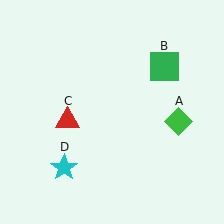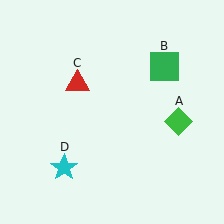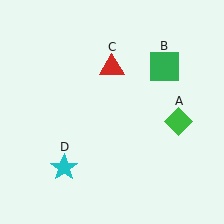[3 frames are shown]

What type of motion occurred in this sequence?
The red triangle (object C) rotated clockwise around the center of the scene.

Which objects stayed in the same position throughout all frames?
Green diamond (object A) and green square (object B) and cyan star (object D) remained stationary.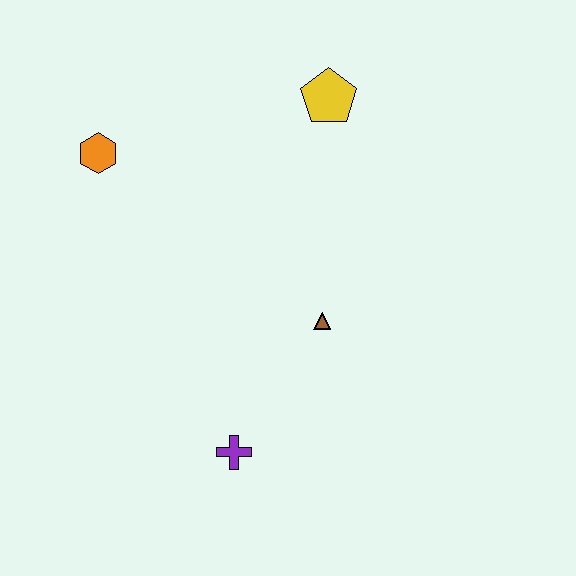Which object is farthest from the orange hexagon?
The purple cross is farthest from the orange hexagon.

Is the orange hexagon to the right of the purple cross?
No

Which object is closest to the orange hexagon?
The yellow pentagon is closest to the orange hexagon.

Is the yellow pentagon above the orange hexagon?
Yes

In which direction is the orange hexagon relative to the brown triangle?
The orange hexagon is to the left of the brown triangle.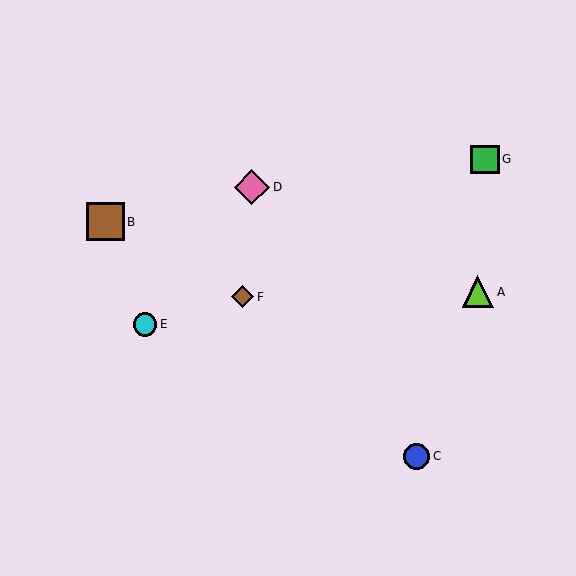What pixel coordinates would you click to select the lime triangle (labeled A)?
Click at (478, 292) to select the lime triangle A.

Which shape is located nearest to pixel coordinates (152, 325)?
The cyan circle (labeled E) at (145, 324) is nearest to that location.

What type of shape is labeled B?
Shape B is a brown square.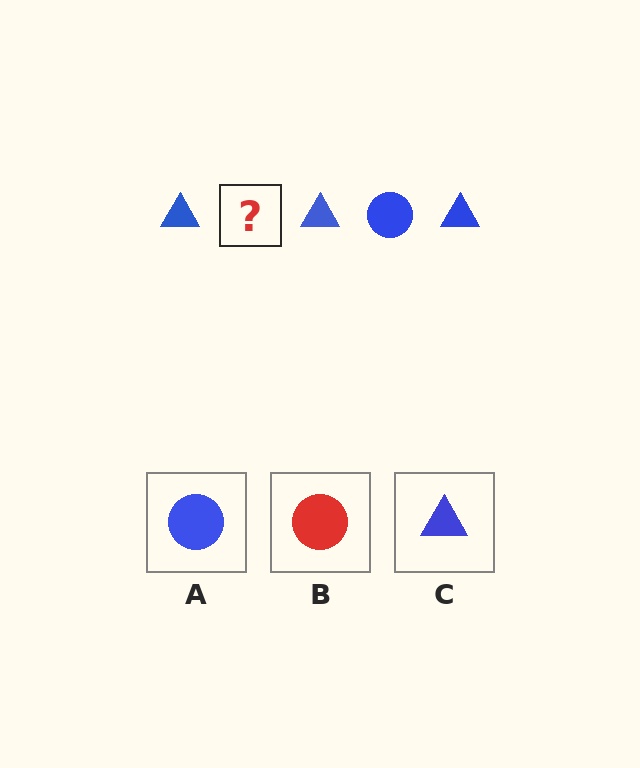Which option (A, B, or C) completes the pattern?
A.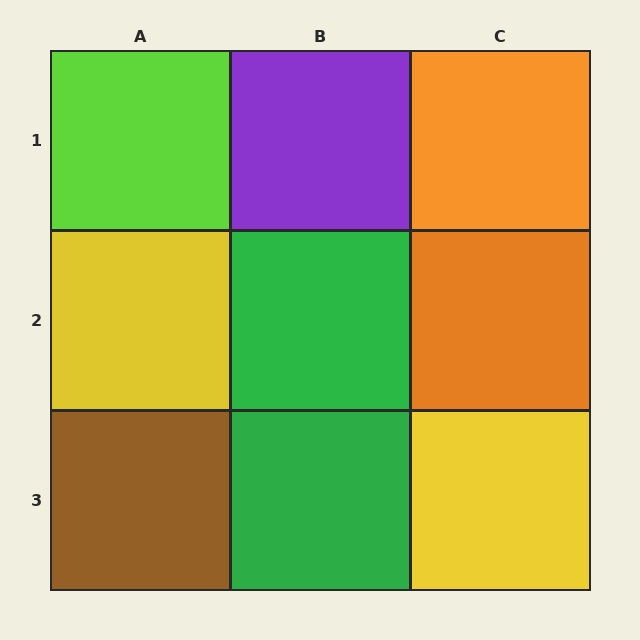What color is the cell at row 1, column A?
Lime.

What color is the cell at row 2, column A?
Yellow.